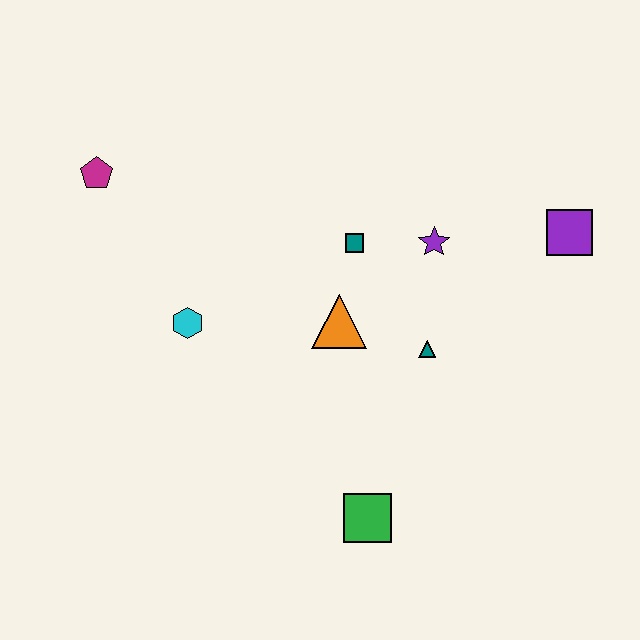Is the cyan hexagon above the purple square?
No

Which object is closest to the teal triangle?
The orange triangle is closest to the teal triangle.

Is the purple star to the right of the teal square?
Yes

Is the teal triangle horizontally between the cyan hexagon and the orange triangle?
No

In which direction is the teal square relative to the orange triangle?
The teal square is above the orange triangle.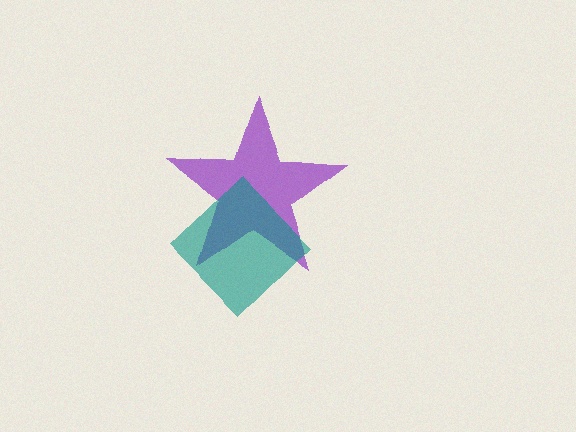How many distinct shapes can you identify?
There are 2 distinct shapes: a purple star, a teal diamond.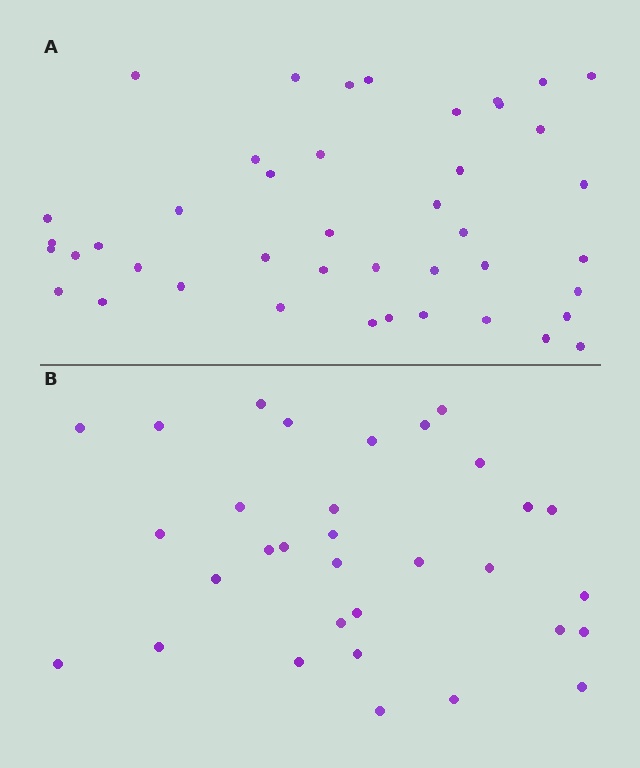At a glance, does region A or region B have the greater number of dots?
Region A (the top region) has more dots.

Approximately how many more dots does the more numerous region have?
Region A has roughly 12 or so more dots than region B.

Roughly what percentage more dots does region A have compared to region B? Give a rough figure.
About 35% more.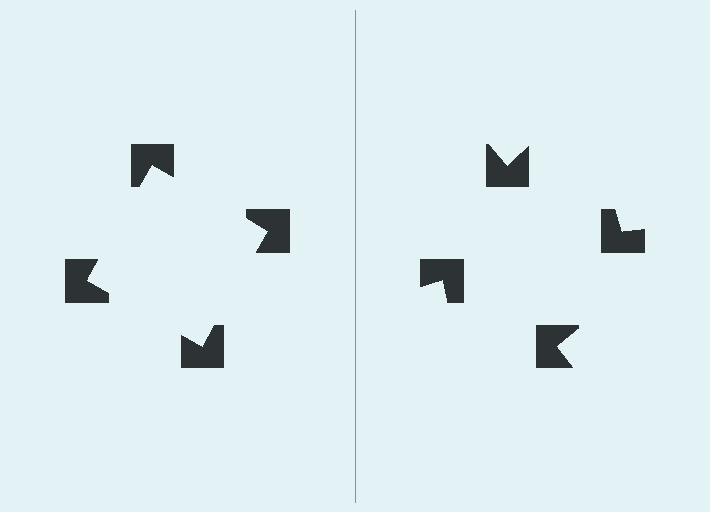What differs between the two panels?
The notched squares are positioned identically on both sides; only the wedge orientations differ. On the left they align to a square; on the right they are misaligned.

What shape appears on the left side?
An illusory square.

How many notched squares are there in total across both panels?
8 — 4 on each side.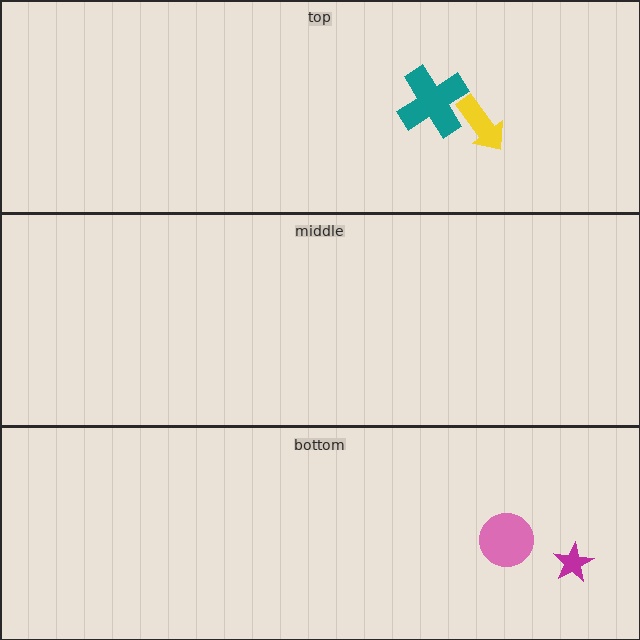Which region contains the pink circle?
The bottom region.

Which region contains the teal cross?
The top region.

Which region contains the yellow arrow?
The top region.